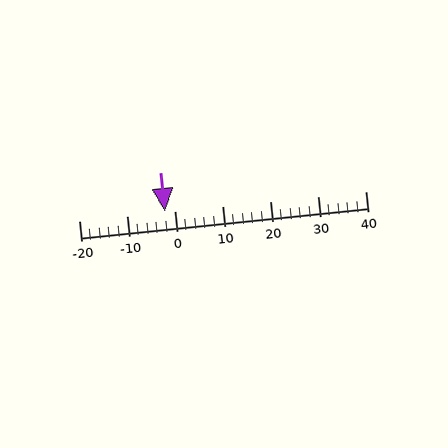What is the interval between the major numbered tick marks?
The major tick marks are spaced 10 units apart.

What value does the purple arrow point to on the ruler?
The purple arrow points to approximately -2.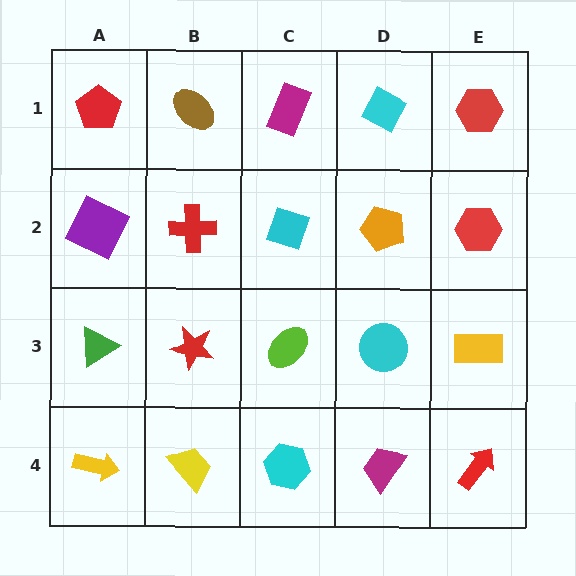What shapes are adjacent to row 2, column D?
A cyan diamond (row 1, column D), a cyan circle (row 3, column D), a cyan diamond (row 2, column C), a red hexagon (row 2, column E).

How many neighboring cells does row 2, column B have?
4.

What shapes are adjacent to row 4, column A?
A green triangle (row 3, column A), a yellow trapezoid (row 4, column B).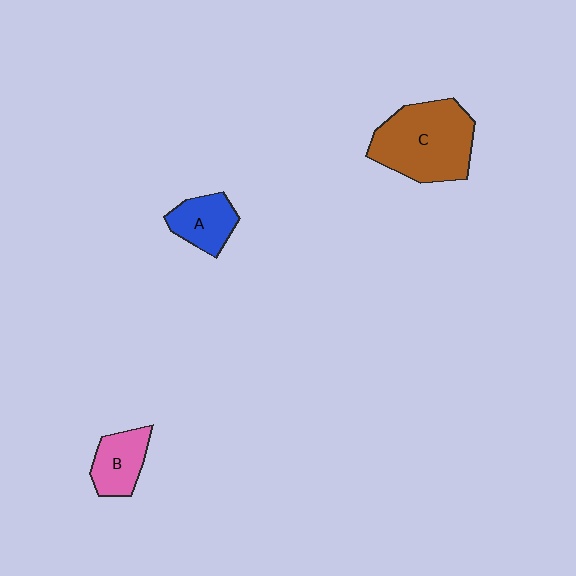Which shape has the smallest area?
Shape A (blue).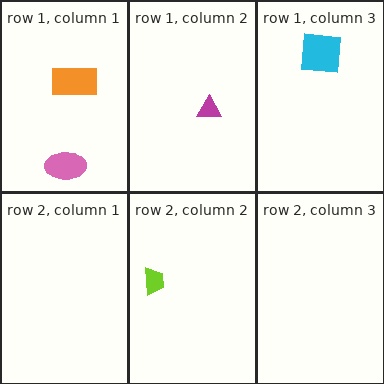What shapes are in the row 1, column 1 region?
The orange rectangle, the pink ellipse.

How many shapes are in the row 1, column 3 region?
1.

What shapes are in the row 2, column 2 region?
The lime trapezoid.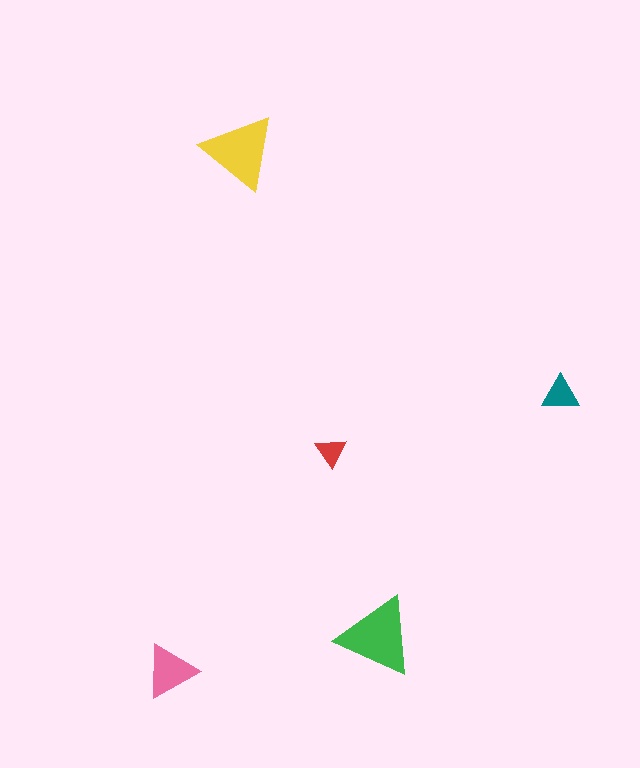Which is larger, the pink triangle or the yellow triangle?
The yellow one.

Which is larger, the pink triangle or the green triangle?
The green one.